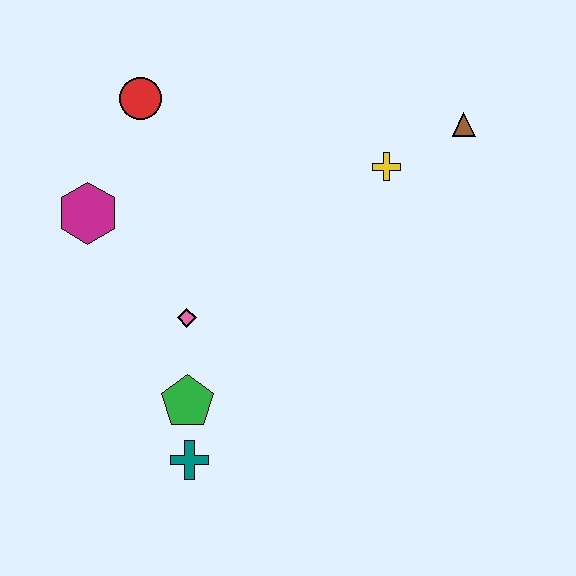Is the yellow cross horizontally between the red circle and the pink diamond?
No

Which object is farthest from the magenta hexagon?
The brown triangle is farthest from the magenta hexagon.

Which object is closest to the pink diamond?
The green pentagon is closest to the pink diamond.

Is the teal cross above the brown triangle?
No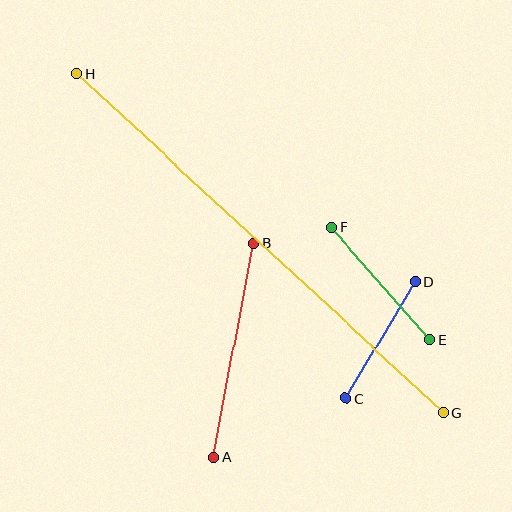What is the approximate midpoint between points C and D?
The midpoint is at approximately (381, 340) pixels.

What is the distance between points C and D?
The distance is approximately 136 pixels.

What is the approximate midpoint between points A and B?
The midpoint is at approximately (234, 350) pixels.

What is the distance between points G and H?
The distance is approximately 499 pixels.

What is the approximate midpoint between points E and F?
The midpoint is at approximately (381, 284) pixels.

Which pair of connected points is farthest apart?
Points G and H are farthest apart.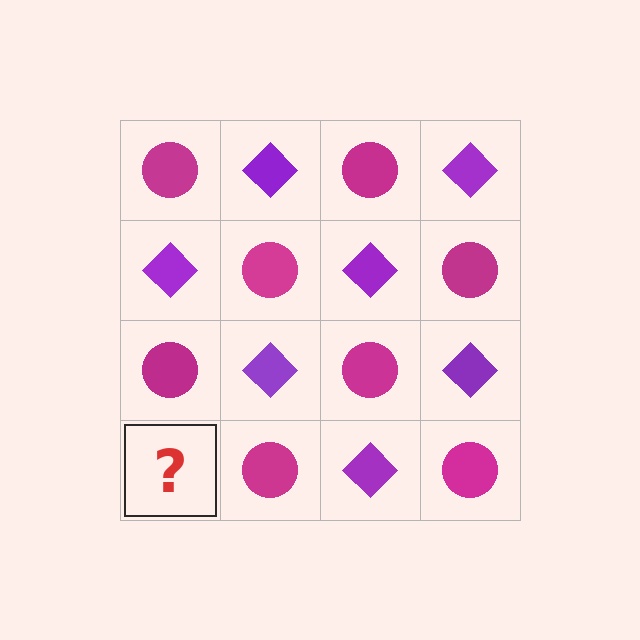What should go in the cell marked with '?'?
The missing cell should contain a purple diamond.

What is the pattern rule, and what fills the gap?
The rule is that it alternates magenta circle and purple diamond in a checkerboard pattern. The gap should be filled with a purple diamond.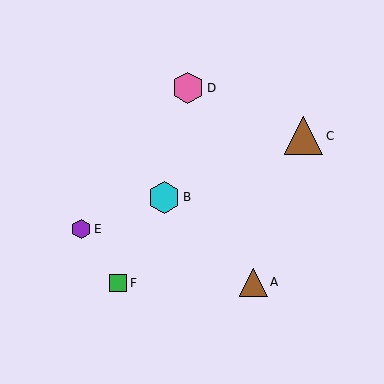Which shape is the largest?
The brown triangle (labeled C) is the largest.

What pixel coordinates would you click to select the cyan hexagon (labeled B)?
Click at (164, 197) to select the cyan hexagon B.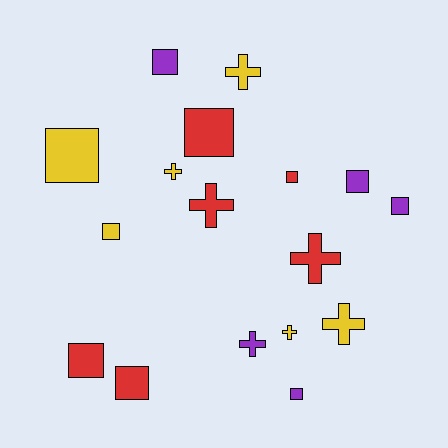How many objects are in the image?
There are 17 objects.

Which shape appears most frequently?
Square, with 10 objects.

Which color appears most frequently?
Red, with 6 objects.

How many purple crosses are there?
There is 1 purple cross.